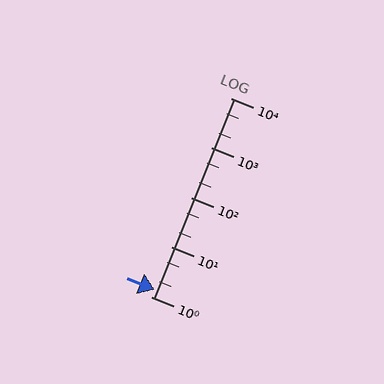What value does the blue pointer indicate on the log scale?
The pointer indicates approximately 1.4.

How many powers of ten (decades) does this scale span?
The scale spans 4 decades, from 1 to 10000.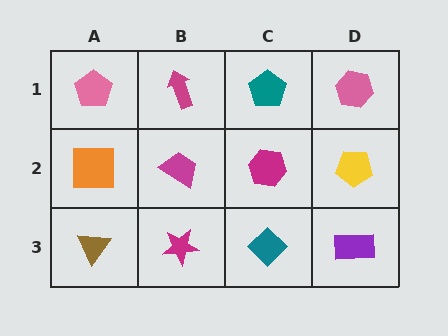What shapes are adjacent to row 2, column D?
A pink hexagon (row 1, column D), a purple rectangle (row 3, column D), a magenta hexagon (row 2, column C).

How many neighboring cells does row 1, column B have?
3.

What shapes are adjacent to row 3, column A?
An orange square (row 2, column A), a magenta star (row 3, column B).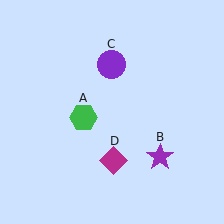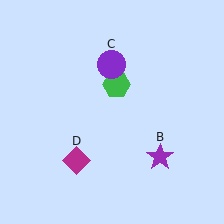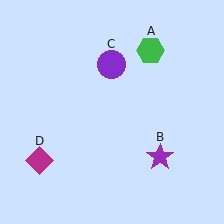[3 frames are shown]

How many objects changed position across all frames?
2 objects changed position: green hexagon (object A), magenta diamond (object D).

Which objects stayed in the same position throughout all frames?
Purple star (object B) and purple circle (object C) remained stationary.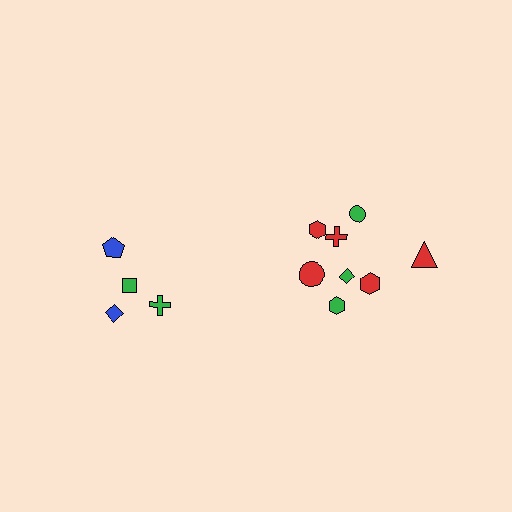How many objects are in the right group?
There are 8 objects.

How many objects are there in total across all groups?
There are 12 objects.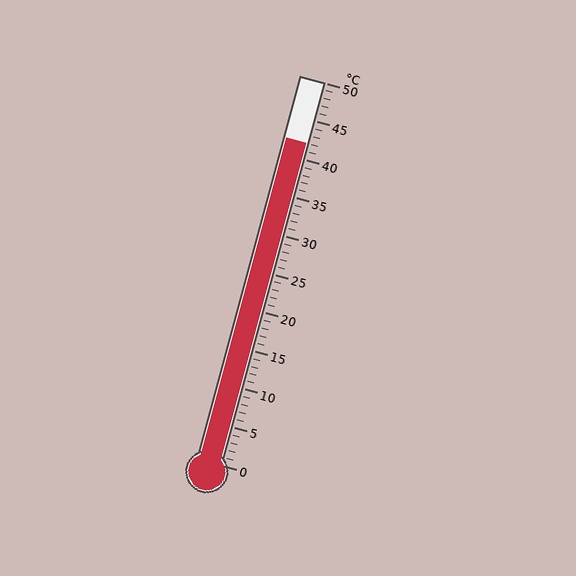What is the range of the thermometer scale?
The thermometer scale ranges from 0°C to 50°C.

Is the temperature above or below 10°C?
The temperature is above 10°C.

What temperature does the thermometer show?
The thermometer shows approximately 42°C.